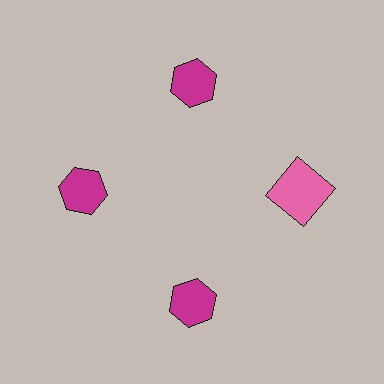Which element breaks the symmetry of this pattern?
The pink square at roughly the 3 o'clock position breaks the symmetry. All other shapes are magenta hexagons.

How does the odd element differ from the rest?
It differs in both color (pink instead of magenta) and shape (square instead of hexagon).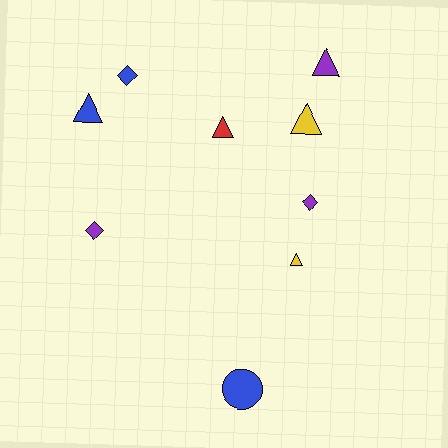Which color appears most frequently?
Purple, with 3 objects.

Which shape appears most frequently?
Triangle, with 5 objects.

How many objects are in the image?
There are 9 objects.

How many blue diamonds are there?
There is 1 blue diamond.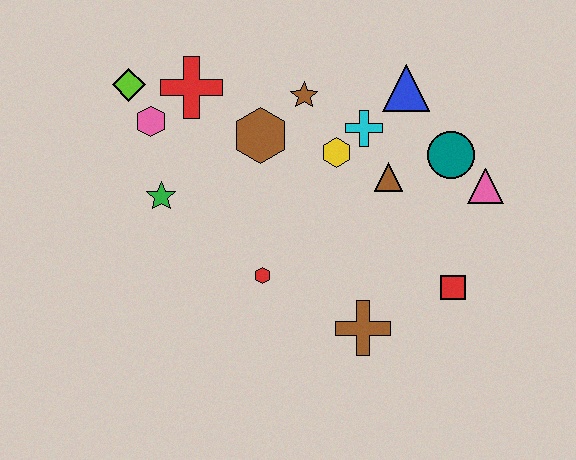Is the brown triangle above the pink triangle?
Yes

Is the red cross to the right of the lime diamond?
Yes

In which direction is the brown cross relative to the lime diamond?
The brown cross is below the lime diamond.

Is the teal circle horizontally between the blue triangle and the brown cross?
No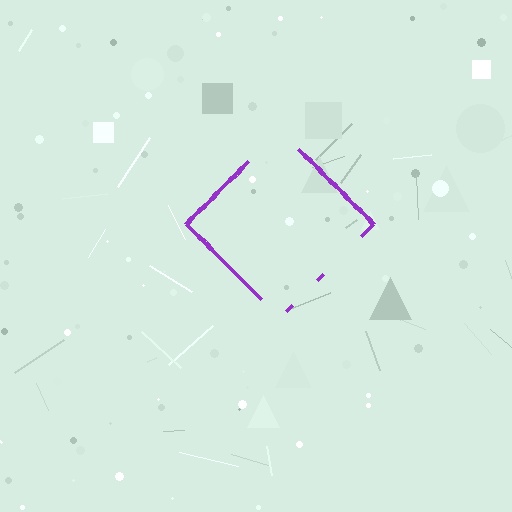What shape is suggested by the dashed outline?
The dashed outline suggests a diamond.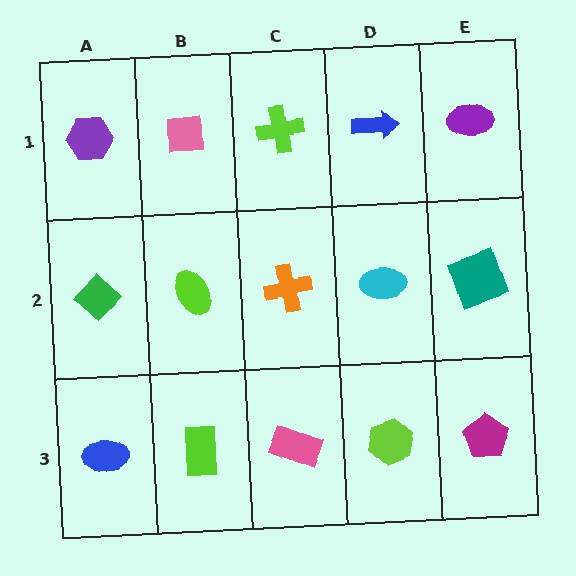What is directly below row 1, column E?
A teal square.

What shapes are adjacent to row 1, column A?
A green diamond (row 2, column A), a pink square (row 1, column B).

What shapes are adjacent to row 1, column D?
A cyan ellipse (row 2, column D), a lime cross (row 1, column C), a purple ellipse (row 1, column E).